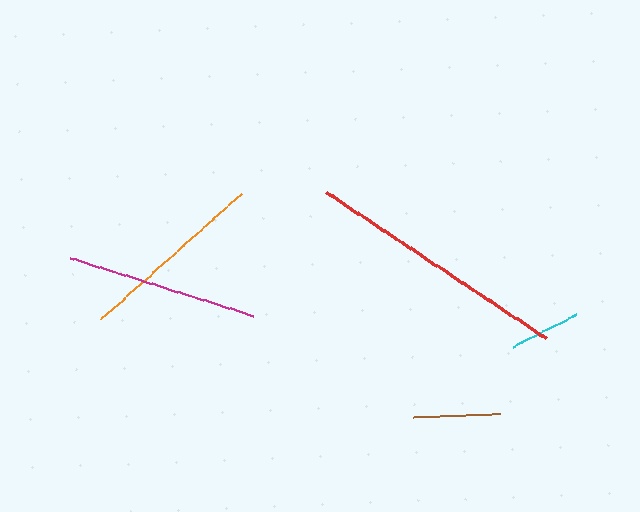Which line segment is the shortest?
The cyan line is the shortest at approximately 72 pixels.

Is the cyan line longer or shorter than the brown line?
The brown line is longer than the cyan line.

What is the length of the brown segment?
The brown segment is approximately 87 pixels long.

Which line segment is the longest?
The red line is the longest at approximately 266 pixels.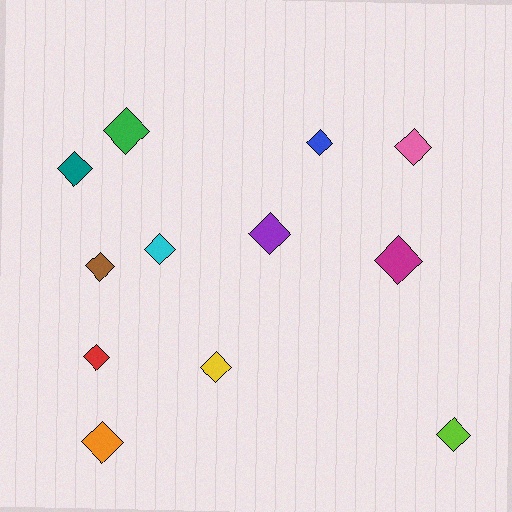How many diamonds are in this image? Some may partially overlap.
There are 12 diamonds.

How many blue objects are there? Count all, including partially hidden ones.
There is 1 blue object.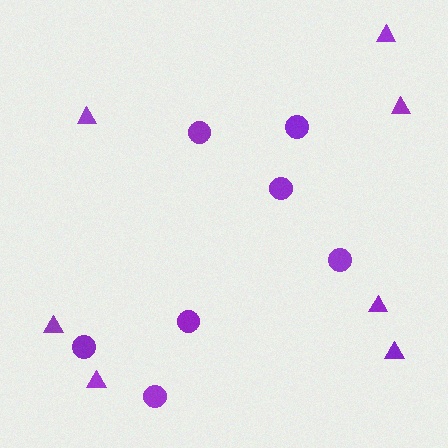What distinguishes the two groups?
There are 2 groups: one group of triangles (7) and one group of circles (7).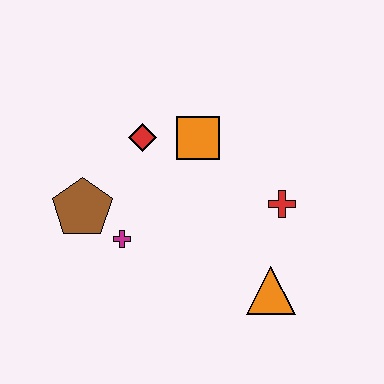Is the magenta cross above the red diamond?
No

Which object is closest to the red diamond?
The orange square is closest to the red diamond.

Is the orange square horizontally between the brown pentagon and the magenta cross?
No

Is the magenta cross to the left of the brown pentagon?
No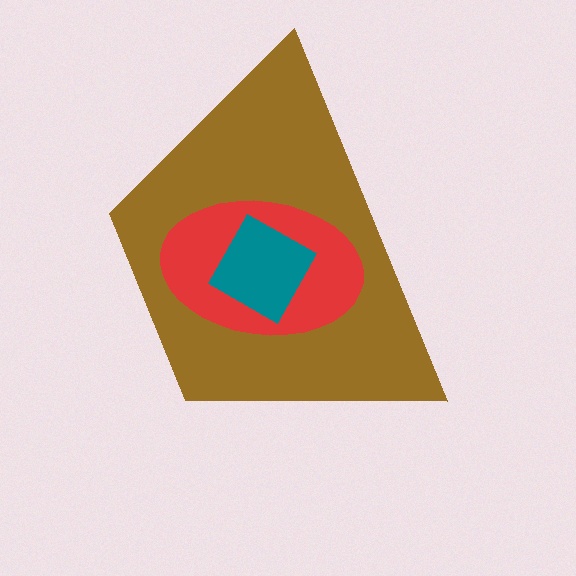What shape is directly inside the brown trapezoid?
The red ellipse.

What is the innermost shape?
The teal square.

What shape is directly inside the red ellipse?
The teal square.